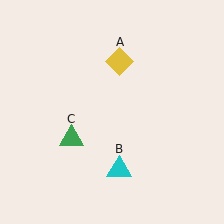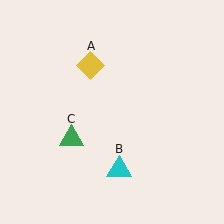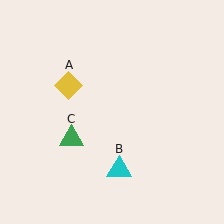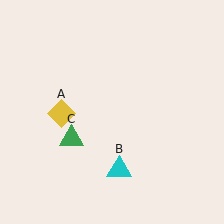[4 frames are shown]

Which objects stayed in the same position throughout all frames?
Cyan triangle (object B) and green triangle (object C) remained stationary.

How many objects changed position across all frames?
1 object changed position: yellow diamond (object A).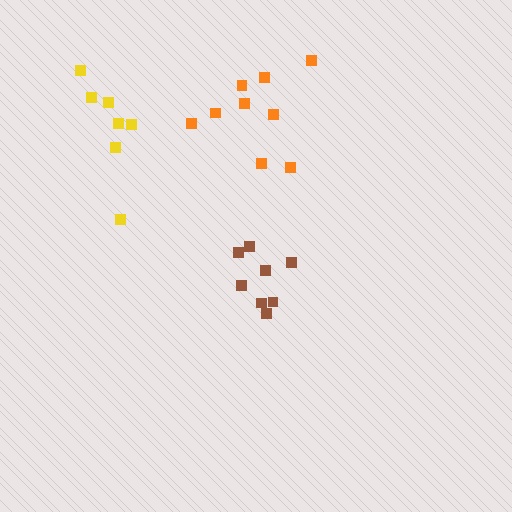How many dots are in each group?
Group 1: 8 dots, Group 2: 9 dots, Group 3: 7 dots (24 total).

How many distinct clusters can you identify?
There are 3 distinct clusters.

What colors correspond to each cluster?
The clusters are colored: brown, orange, yellow.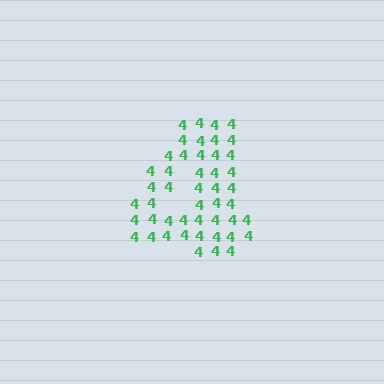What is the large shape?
The large shape is the digit 4.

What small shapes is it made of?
It is made of small digit 4's.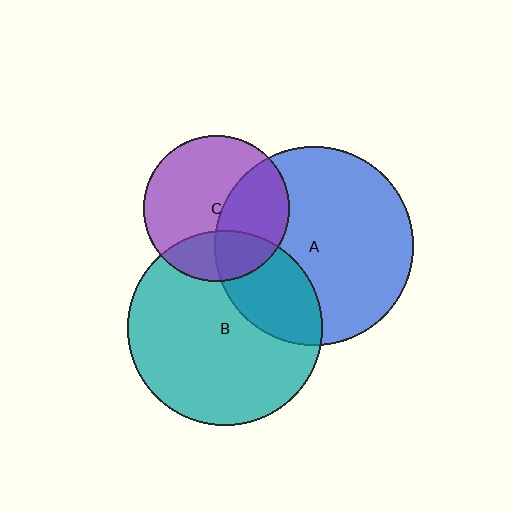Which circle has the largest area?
Circle A (blue).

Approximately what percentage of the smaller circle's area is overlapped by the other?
Approximately 40%.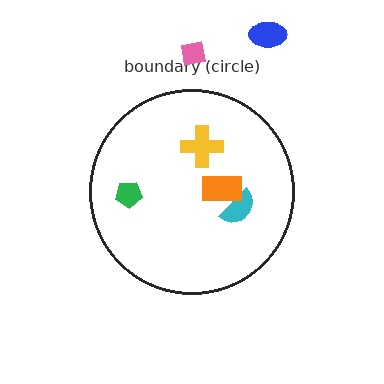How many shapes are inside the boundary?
4 inside, 2 outside.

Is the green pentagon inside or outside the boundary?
Inside.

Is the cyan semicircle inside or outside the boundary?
Inside.